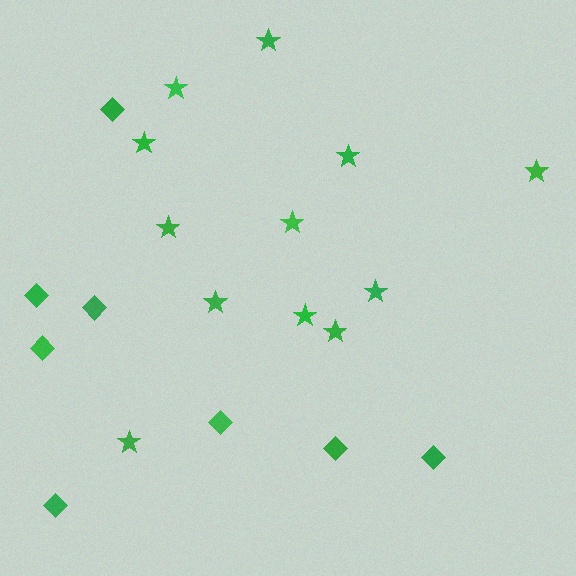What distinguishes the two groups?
There are 2 groups: one group of stars (12) and one group of diamonds (8).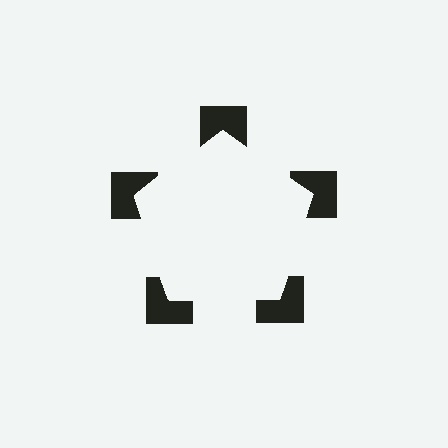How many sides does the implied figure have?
5 sides.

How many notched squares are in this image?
There are 5 — one at each vertex of the illusory pentagon.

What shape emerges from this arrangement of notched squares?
An illusory pentagon — its edges are inferred from the aligned wedge cuts in the notched squares, not physically drawn.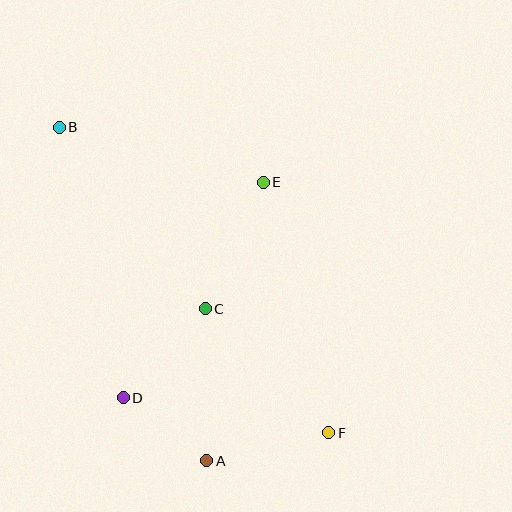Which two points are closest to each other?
Points A and D are closest to each other.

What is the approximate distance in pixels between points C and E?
The distance between C and E is approximately 139 pixels.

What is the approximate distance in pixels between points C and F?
The distance between C and F is approximately 175 pixels.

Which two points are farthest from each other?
Points B and F are farthest from each other.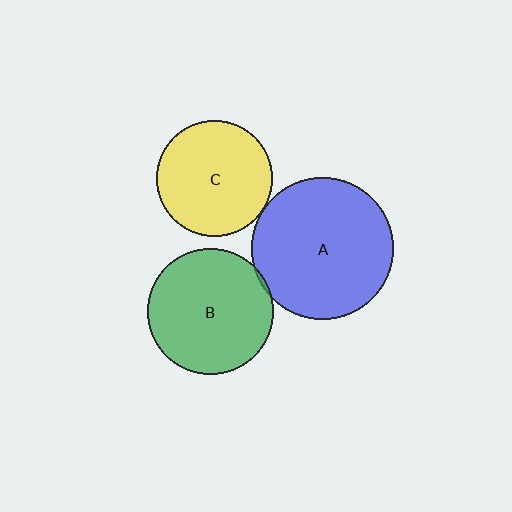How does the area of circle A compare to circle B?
Approximately 1.3 times.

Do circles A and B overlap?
Yes.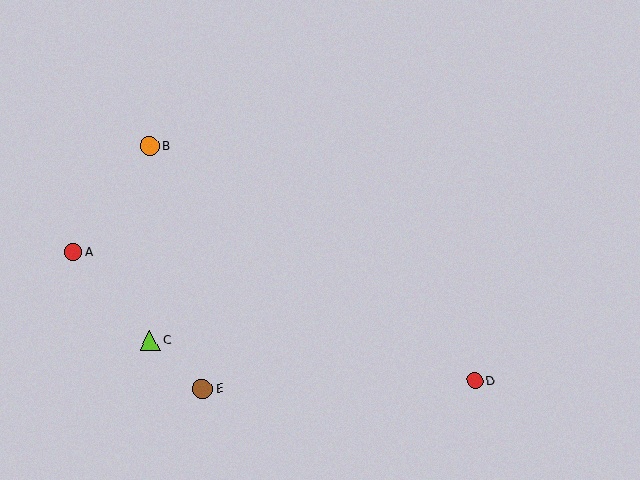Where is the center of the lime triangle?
The center of the lime triangle is at (150, 341).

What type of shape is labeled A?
Shape A is a red circle.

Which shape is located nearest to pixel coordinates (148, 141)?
The orange circle (labeled B) at (149, 146) is nearest to that location.